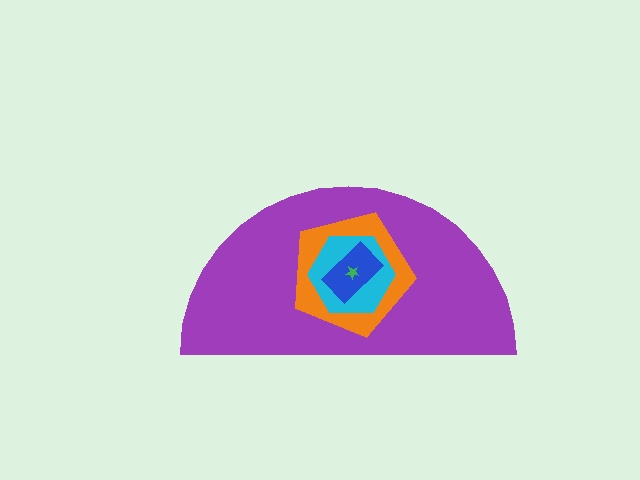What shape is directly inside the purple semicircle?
The orange pentagon.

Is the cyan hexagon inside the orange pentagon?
Yes.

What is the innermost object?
The green star.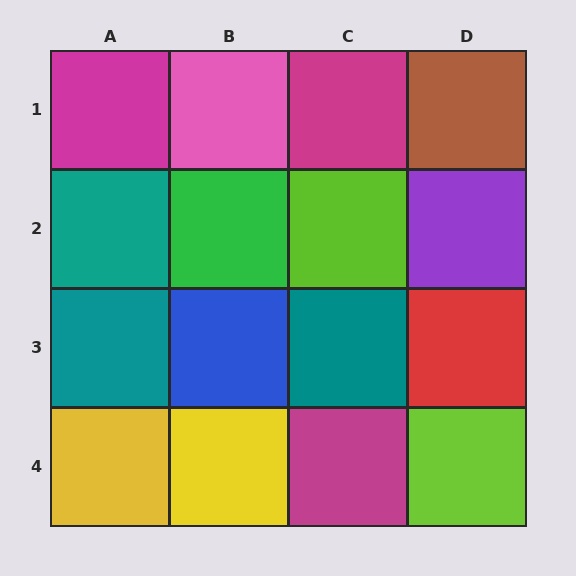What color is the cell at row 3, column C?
Teal.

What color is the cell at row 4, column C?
Magenta.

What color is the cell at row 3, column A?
Teal.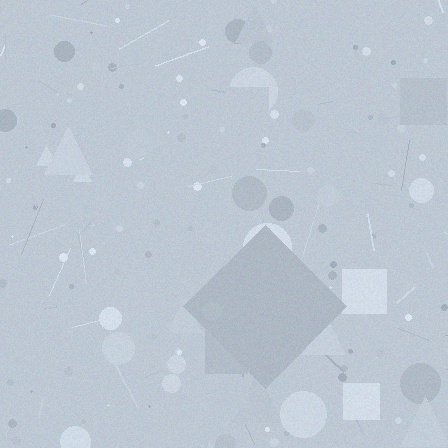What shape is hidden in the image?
A diamond is hidden in the image.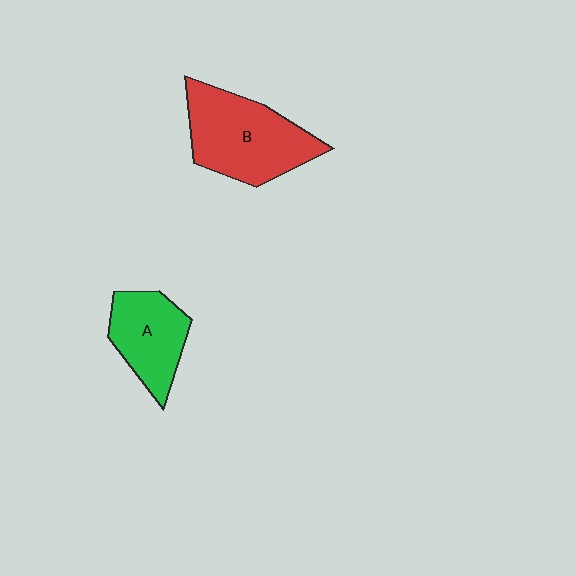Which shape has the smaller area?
Shape A (green).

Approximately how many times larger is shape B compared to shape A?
Approximately 1.5 times.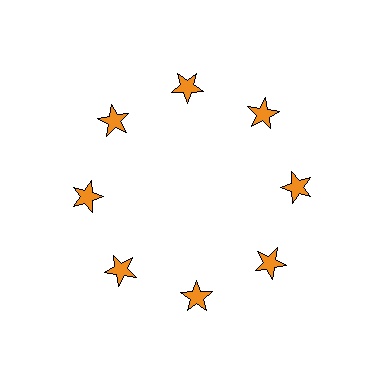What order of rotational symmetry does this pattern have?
This pattern has 8-fold rotational symmetry.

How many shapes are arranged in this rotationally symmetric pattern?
There are 8 shapes, arranged in 8 groups of 1.